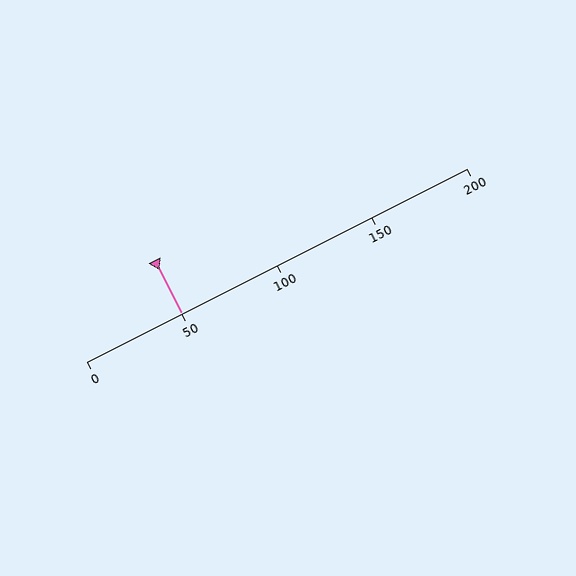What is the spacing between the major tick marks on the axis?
The major ticks are spaced 50 apart.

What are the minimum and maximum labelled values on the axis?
The axis runs from 0 to 200.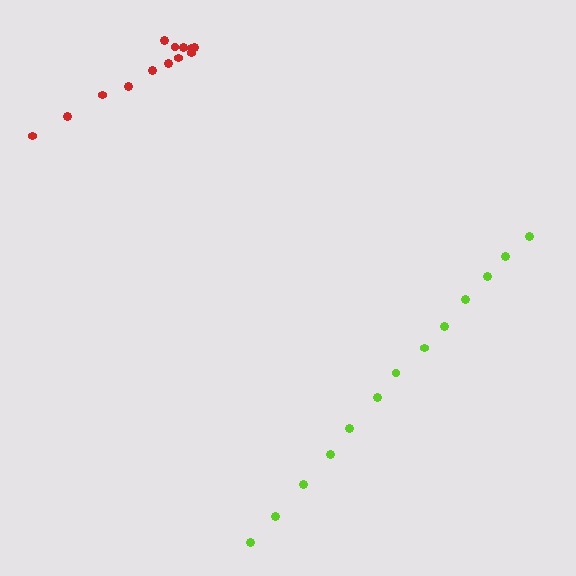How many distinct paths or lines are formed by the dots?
There are 2 distinct paths.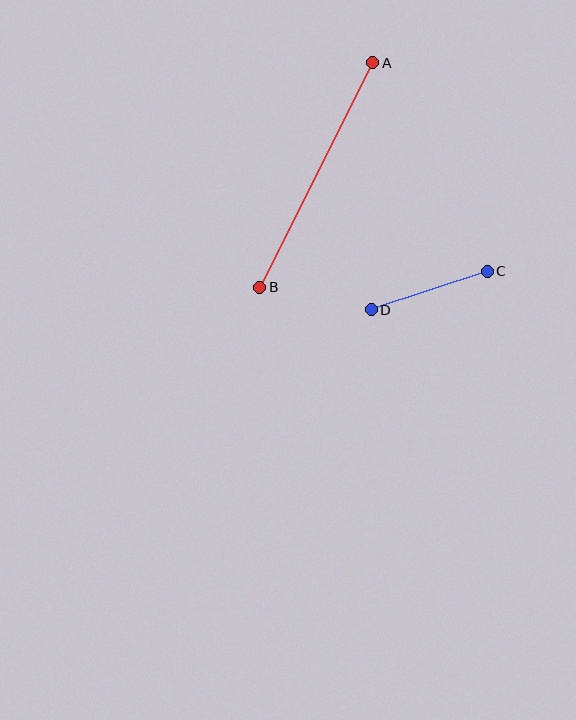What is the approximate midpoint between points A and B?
The midpoint is at approximately (316, 175) pixels.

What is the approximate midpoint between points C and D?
The midpoint is at approximately (429, 291) pixels.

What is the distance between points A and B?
The distance is approximately 251 pixels.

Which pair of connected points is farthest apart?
Points A and B are farthest apart.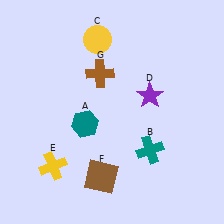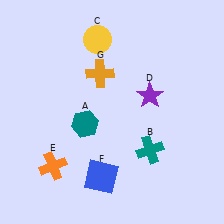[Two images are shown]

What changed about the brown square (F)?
In Image 1, F is brown. In Image 2, it changed to blue.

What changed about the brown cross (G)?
In Image 1, G is brown. In Image 2, it changed to orange.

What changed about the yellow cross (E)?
In Image 1, E is yellow. In Image 2, it changed to orange.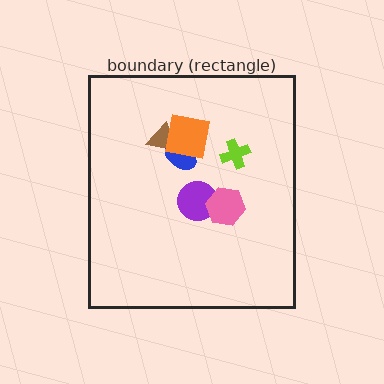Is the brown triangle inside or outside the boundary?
Inside.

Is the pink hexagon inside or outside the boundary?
Inside.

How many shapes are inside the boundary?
6 inside, 0 outside.